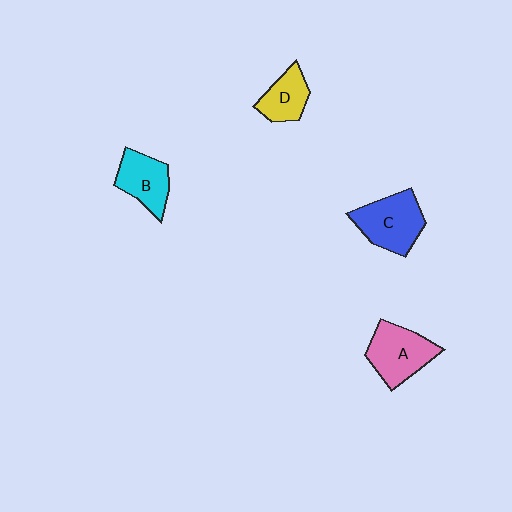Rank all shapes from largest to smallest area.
From largest to smallest: C (blue), A (pink), B (cyan), D (yellow).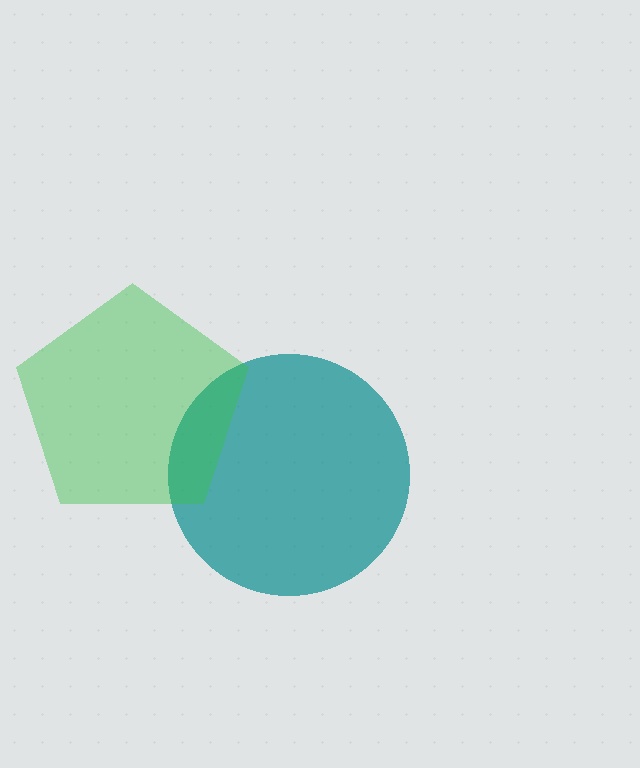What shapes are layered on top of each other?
The layered shapes are: a teal circle, a green pentagon.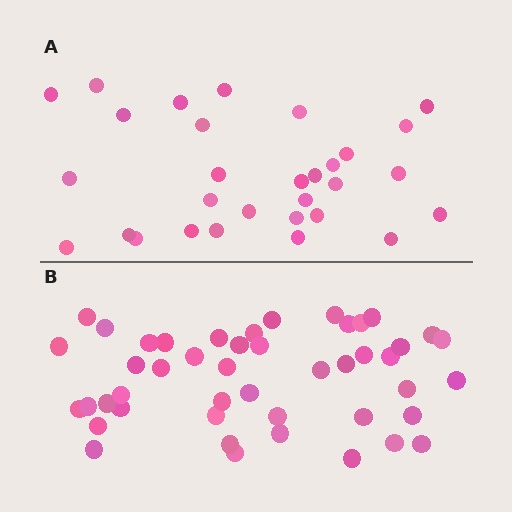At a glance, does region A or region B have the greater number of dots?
Region B (the bottom region) has more dots.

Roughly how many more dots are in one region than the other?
Region B has approximately 15 more dots than region A.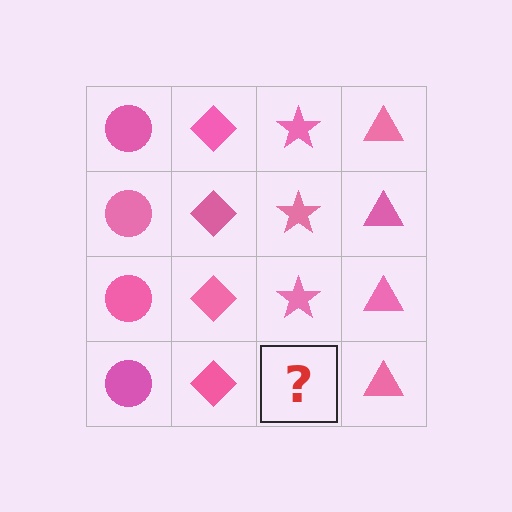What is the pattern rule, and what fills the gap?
The rule is that each column has a consistent shape. The gap should be filled with a pink star.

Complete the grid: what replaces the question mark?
The question mark should be replaced with a pink star.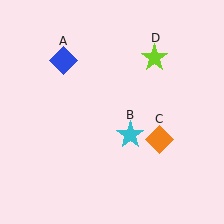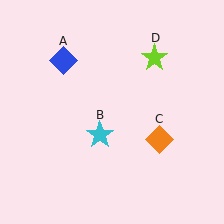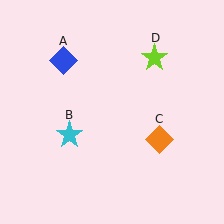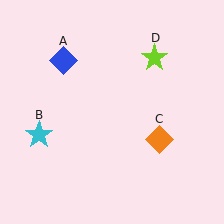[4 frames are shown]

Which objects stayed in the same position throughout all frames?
Blue diamond (object A) and orange diamond (object C) and lime star (object D) remained stationary.